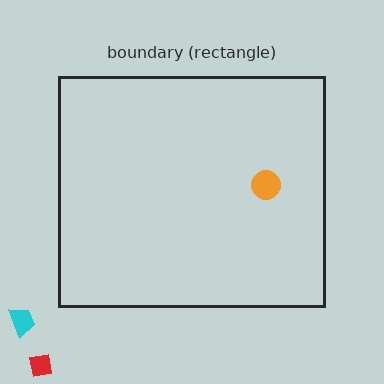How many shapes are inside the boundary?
1 inside, 2 outside.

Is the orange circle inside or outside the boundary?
Inside.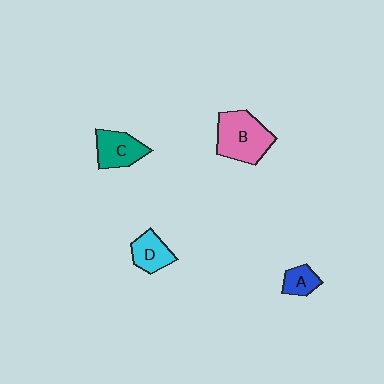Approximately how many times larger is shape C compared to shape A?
Approximately 1.8 times.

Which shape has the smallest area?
Shape A (blue).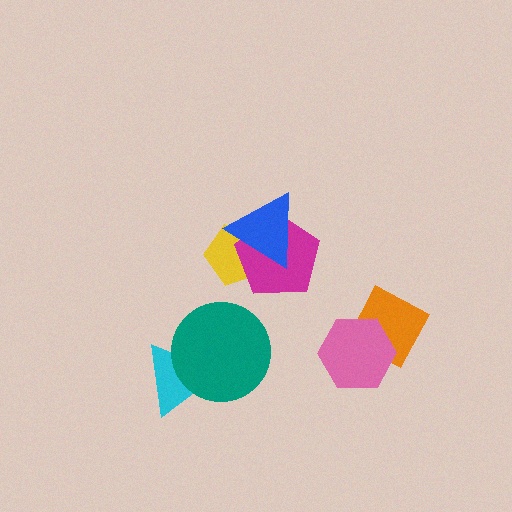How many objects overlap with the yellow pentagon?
2 objects overlap with the yellow pentagon.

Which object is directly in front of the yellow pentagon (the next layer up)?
The magenta pentagon is directly in front of the yellow pentagon.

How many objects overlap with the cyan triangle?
1 object overlaps with the cyan triangle.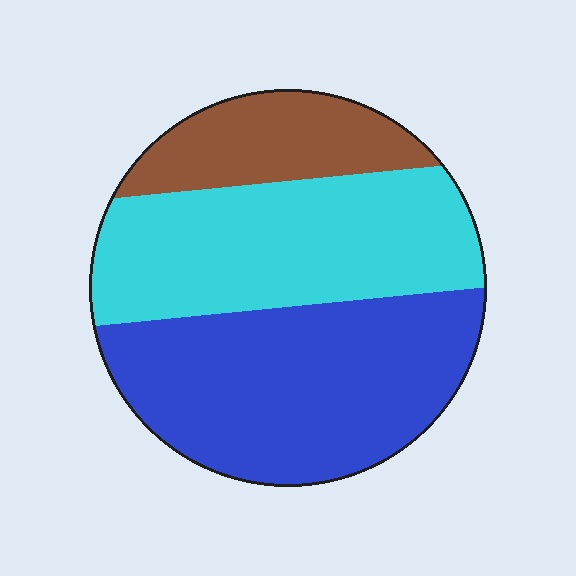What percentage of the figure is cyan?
Cyan covers about 40% of the figure.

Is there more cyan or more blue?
Blue.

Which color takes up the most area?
Blue, at roughly 45%.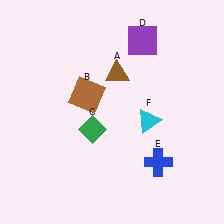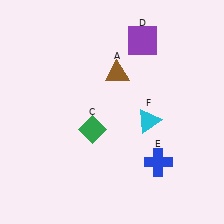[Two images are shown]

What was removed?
The brown square (B) was removed in Image 2.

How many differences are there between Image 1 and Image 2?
There is 1 difference between the two images.